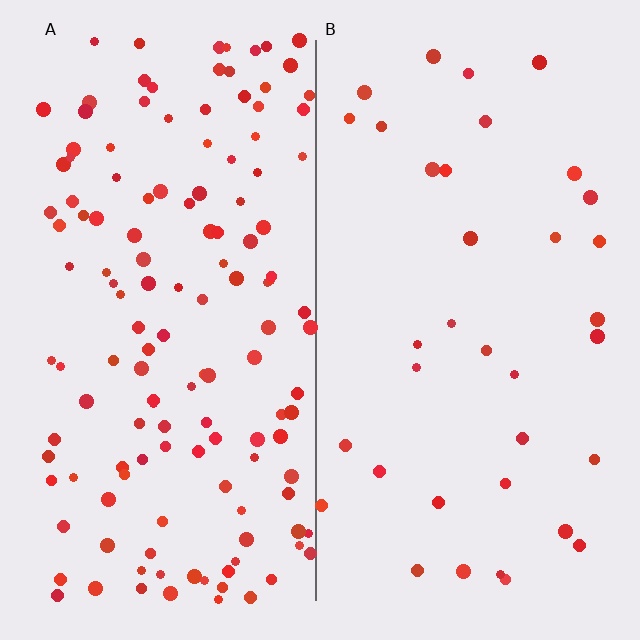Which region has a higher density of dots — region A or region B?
A (the left).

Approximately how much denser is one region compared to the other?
Approximately 3.8× — region A over region B.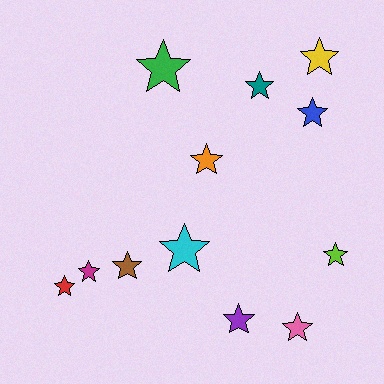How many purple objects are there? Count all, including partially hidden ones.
There is 1 purple object.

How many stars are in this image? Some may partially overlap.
There are 12 stars.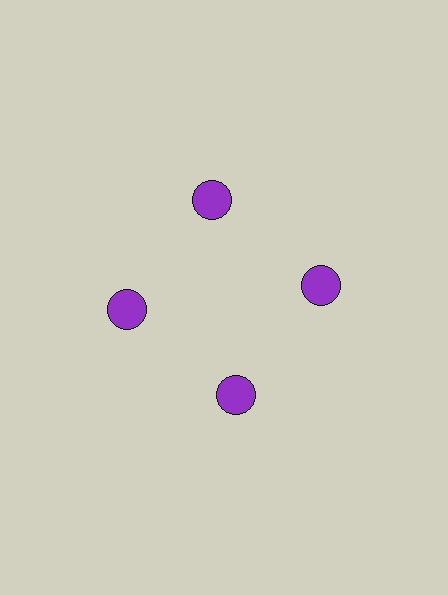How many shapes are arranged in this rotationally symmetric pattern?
There are 4 shapes, arranged in 4 groups of 1.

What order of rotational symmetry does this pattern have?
This pattern has 4-fold rotational symmetry.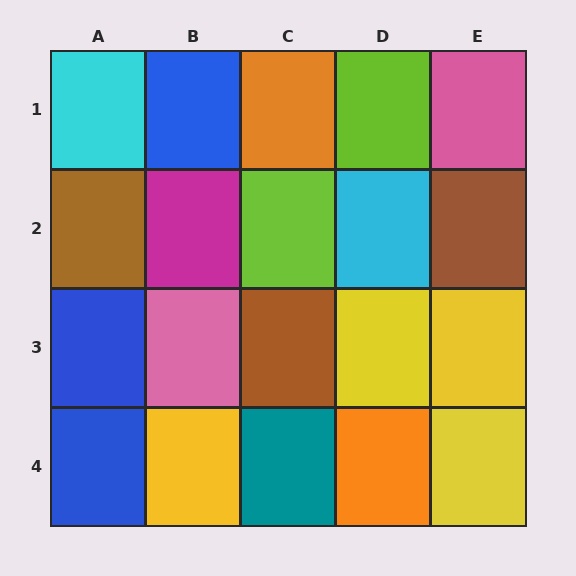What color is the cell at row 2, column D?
Cyan.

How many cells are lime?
2 cells are lime.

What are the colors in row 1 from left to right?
Cyan, blue, orange, lime, pink.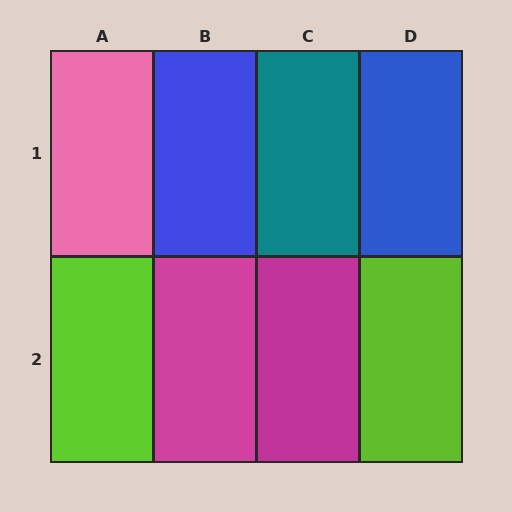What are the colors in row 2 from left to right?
Lime, magenta, magenta, lime.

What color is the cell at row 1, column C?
Teal.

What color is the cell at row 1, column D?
Blue.